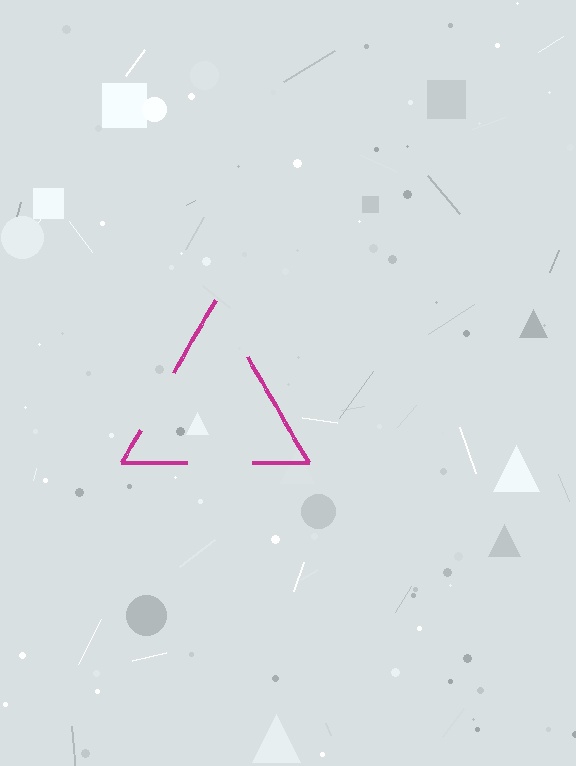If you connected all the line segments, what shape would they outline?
They would outline a triangle.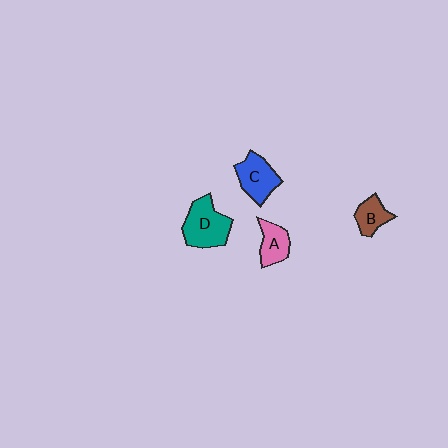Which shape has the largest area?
Shape D (teal).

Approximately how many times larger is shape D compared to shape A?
Approximately 1.6 times.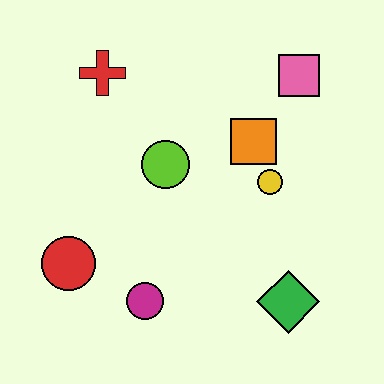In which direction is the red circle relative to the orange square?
The red circle is to the left of the orange square.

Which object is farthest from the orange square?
The red circle is farthest from the orange square.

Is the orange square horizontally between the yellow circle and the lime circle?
Yes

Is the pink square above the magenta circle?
Yes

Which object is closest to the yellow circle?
The orange square is closest to the yellow circle.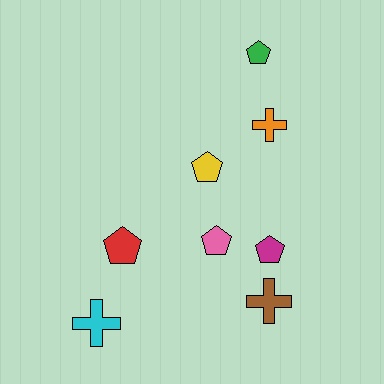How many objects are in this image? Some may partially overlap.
There are 8 objects.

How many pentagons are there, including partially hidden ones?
There are 5 pentagons.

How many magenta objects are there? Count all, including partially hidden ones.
There is 1 magenta object.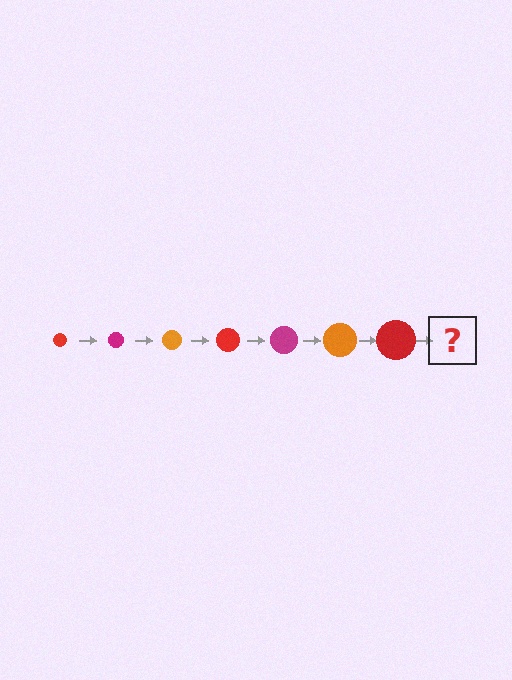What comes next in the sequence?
The next element should be a magenta circle, larger than the previous one.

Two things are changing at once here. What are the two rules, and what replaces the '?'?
The two rules are that the circle grows larger each step and the color cycles through red, magenta, and orange. The '?' should be a magenta circle, larger than the previous one.